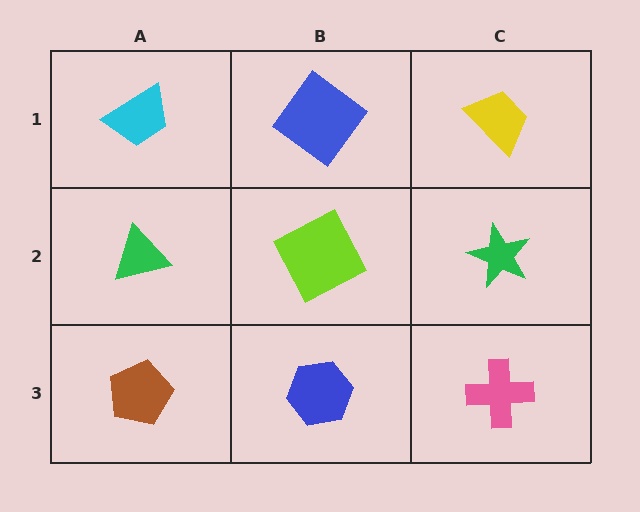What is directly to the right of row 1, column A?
A blue diamond.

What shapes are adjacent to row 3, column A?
A green triangle (row 2, column A), a blue hexagon (row 3, column B).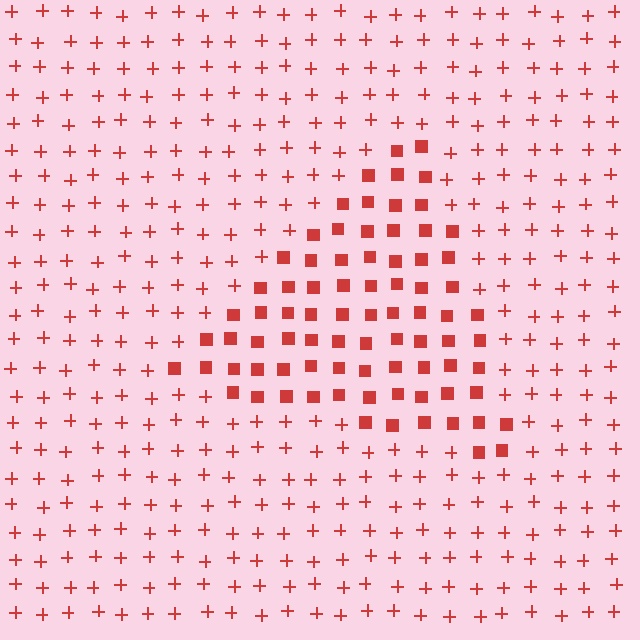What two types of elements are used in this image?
The image uses squares inside the triangle region and plus signs outside it.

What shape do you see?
I see a triangle.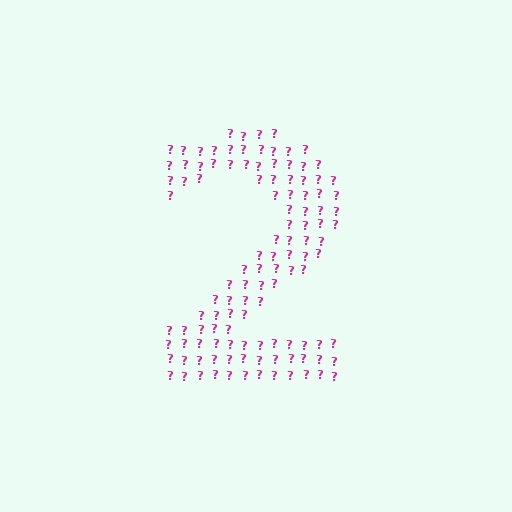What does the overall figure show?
The overall figure shows the digit 2.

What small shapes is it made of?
It is made of small question marks.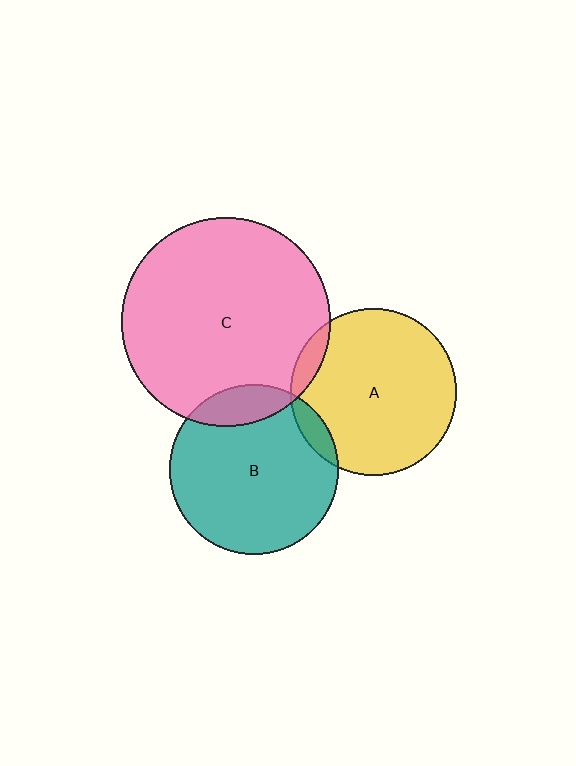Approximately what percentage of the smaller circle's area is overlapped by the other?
Approximately 5%.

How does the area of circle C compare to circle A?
Approximately 1.6 times.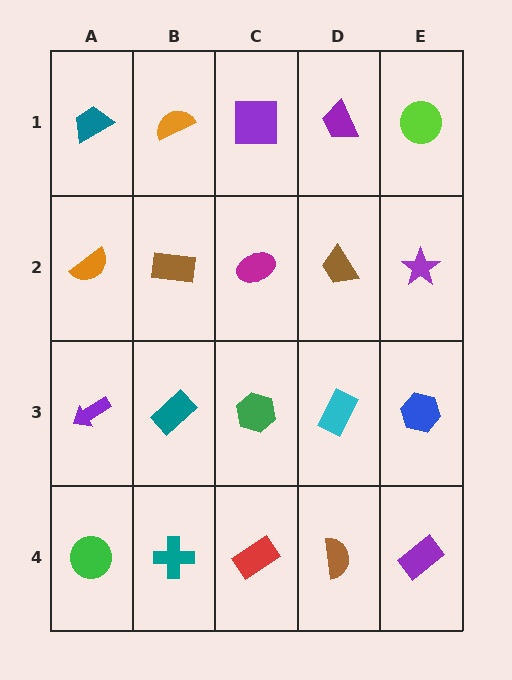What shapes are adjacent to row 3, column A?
An orange semicircle (row 2, column A), a green circle (row 4, column A), a teal rectangle (row 3, column B).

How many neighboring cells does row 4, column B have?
3.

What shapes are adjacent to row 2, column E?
A lime circle (row 1, column E), a blue hexagon (row 3, column E), a brown trapezoid (row 2, column D).